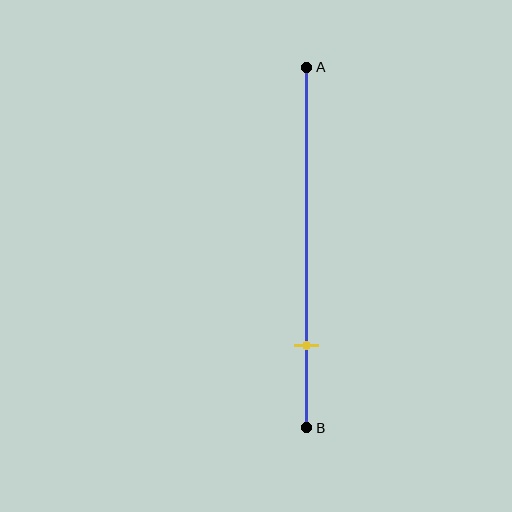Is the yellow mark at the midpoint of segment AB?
No, the mark is at about 75% from A, not at the 50% midpoint.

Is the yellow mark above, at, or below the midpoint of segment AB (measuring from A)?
The yellow mark is below the midpoint of segment AB.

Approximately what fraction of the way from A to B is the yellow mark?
The yellow mark is approximately 75% of the way from A to B.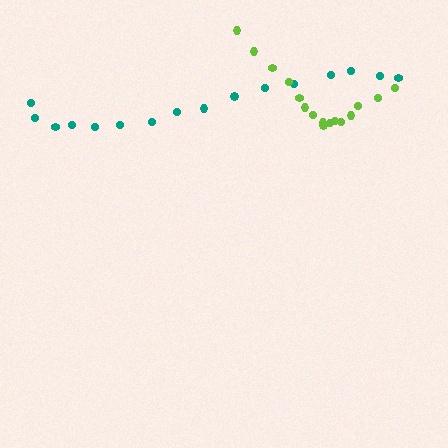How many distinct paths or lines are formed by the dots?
There are 2 distinct paths.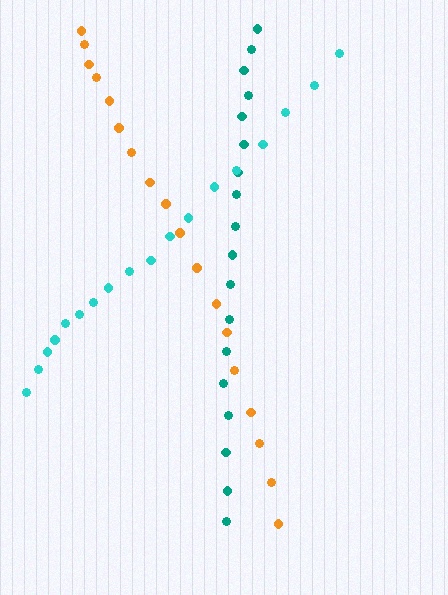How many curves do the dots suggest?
There are 3 distinct paths.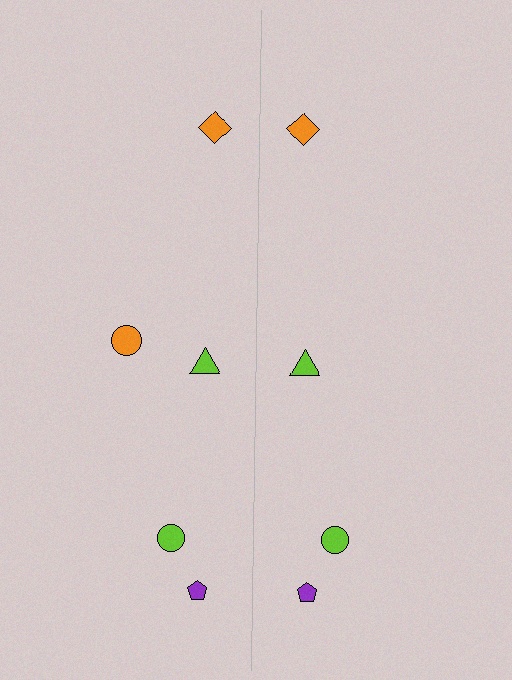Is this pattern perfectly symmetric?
No, the pattern is not perfectly symmetric. A orange circle is missing from the right side.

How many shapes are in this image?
There are 9 shapes in this image.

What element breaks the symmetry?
A orange circle is missing from the right side.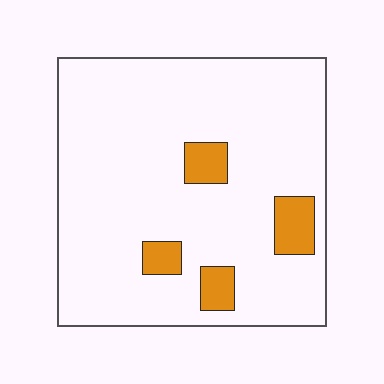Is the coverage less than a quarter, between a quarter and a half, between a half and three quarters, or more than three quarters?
Less than a quarter.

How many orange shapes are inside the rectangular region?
4.